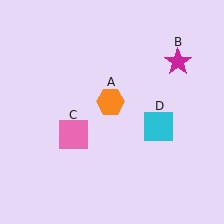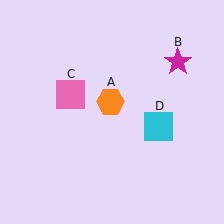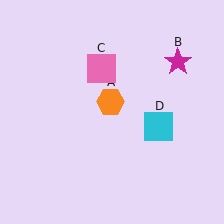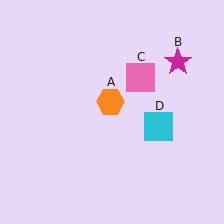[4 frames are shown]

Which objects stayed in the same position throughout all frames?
Orange hexagon (object A) and magenta star (object B) and cyan square (object D) remained stationary.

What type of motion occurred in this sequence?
The pink square (object C) rotated clockwise around the center of the scene.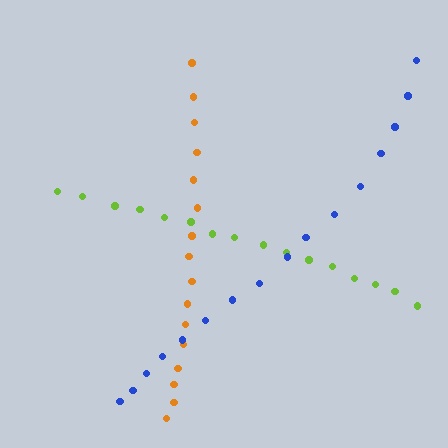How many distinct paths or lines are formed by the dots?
There are 3 distinct paths.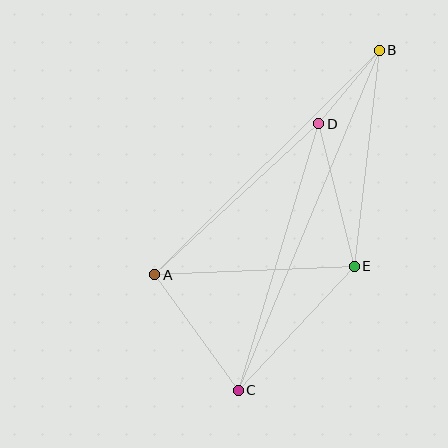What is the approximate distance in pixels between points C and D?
The distance between C and D is approximately 278 pixels.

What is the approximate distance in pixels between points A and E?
The distance between A and E is approximately 200 pixels.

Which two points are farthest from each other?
Points B and C are farthest from each other.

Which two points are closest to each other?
Points B and D are closest to each other.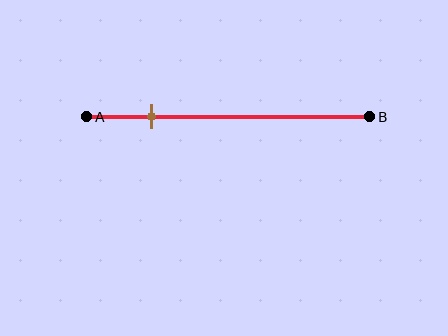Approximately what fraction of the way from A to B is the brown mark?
The brown mark is approximately 25% of the way from A to B.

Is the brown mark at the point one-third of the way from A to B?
No, the mark is at about 25% from A, not at the 33% one-third point.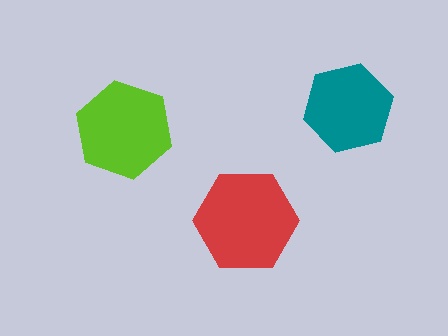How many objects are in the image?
There are 3 objects in the image.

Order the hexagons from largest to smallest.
the red one, the lime one, the teal one.